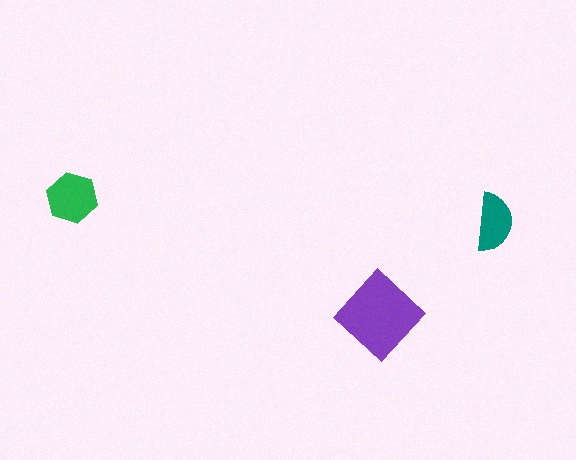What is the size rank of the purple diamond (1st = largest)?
1st.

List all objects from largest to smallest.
The purple diamond, the green hexagon, the teal semicircle.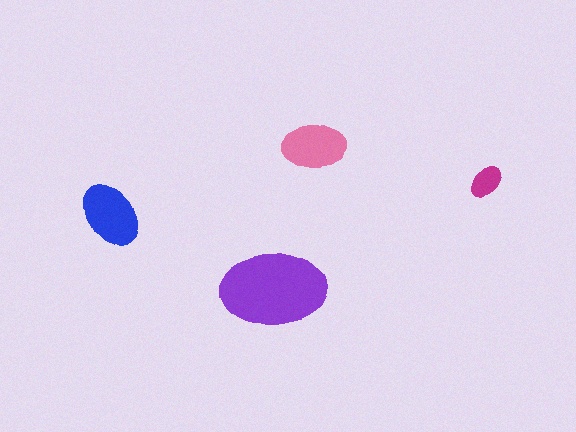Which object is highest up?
The pink ellipse is topmost.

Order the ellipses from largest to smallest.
the purple one, the blue one, the pink one, the magenta one.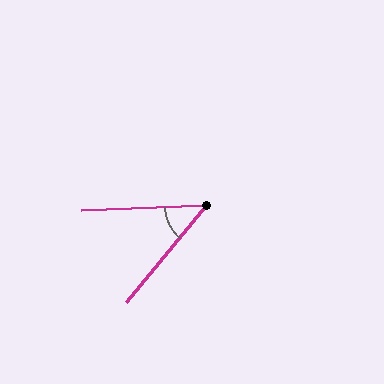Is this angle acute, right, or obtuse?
It is acute.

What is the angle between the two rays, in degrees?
Approximately 48 degrees.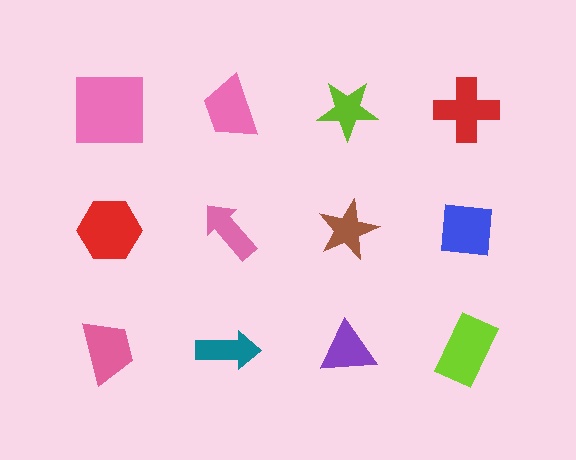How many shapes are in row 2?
4 shapes.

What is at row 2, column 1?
A red hexagon.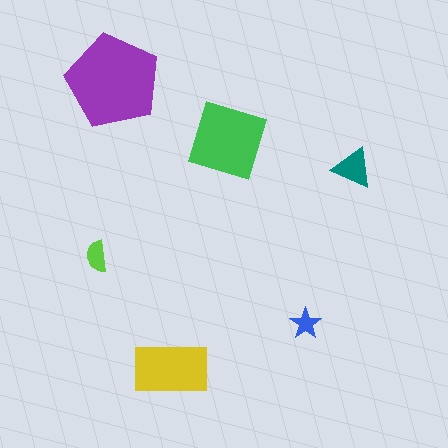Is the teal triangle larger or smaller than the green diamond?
Smaller.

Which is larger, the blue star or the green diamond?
The green diamond.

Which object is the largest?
The purple pentagon.